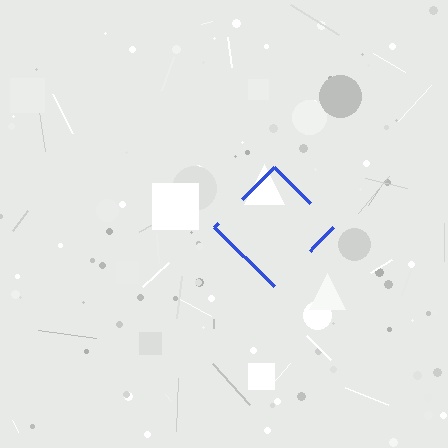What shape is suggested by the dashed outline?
The dashed outline suggests a diamond.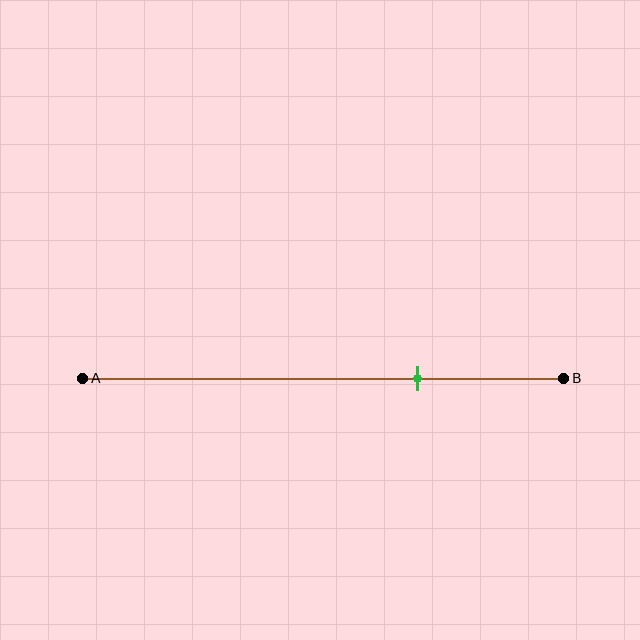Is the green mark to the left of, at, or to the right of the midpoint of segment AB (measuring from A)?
The green mark is to the right of the midpoint of segment AB.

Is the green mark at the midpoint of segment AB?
No, the mark is at about 70% from A, not at the 50% midpoint.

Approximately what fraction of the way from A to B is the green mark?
The green mark is approximately 70% of the way from A to B.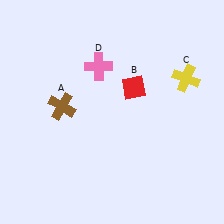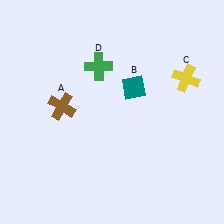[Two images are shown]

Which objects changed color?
B changed from red to teal. D changed from pink to green.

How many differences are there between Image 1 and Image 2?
There are 2 differences between the two images.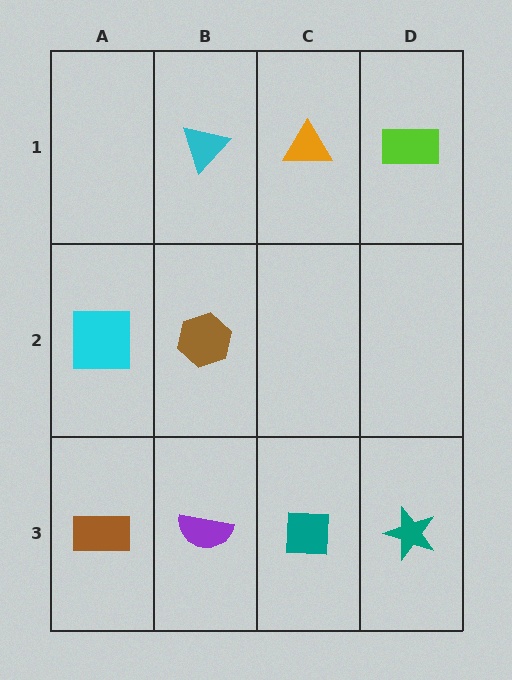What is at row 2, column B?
A brown hexagon.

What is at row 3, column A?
A brown rectangle.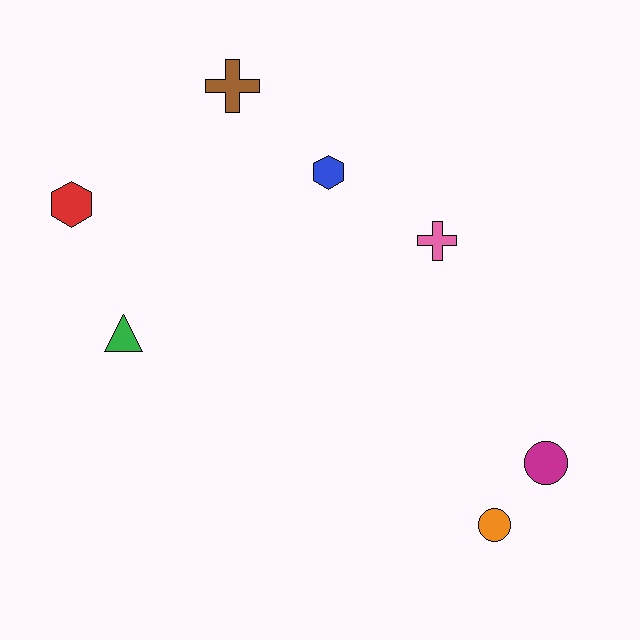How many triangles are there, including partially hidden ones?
There is 1 triangle.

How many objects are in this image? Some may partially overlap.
There are 7 objects.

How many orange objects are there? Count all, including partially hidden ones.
There is 1 orange object.